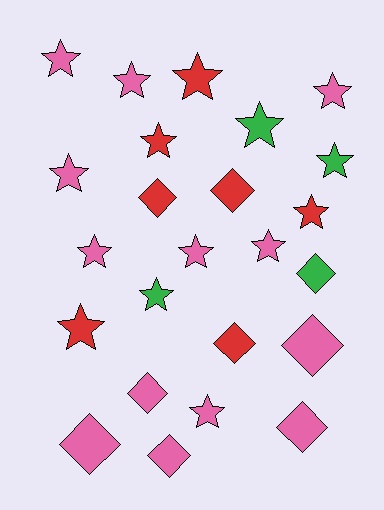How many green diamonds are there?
There is 1 green diamond.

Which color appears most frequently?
Pink, with 13 objects.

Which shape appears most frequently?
Star, with 15 objects.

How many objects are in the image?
There are 24 objects.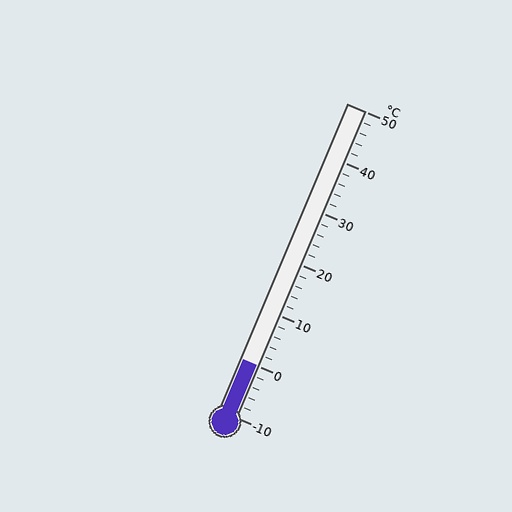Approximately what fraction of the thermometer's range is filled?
The thermometer is filled to approximately 15% of its range.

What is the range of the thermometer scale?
The thermometer scale ranges from -10°C to 50°C.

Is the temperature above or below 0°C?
The temperature is at 0°C.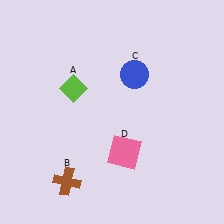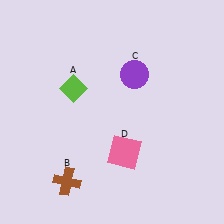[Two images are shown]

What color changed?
The circle (C) changed from blue in Image 1 to purple in Image 2.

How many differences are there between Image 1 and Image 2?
There is 1 difference between the two images.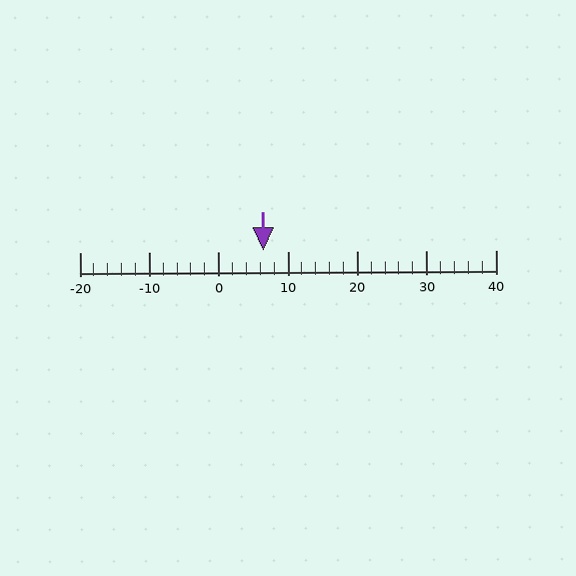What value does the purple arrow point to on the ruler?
The purple arrow points to approximately 6.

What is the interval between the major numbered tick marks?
The major tick marks are spaced 10 units apart.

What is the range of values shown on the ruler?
The ruler shows values from -20 to 40.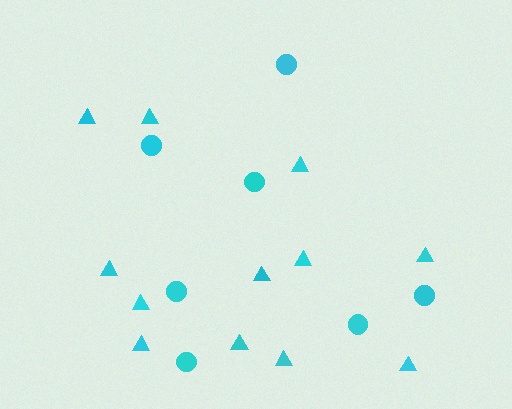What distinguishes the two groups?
There are 2 groups: one group of triangles (12) and one group of circles (7).